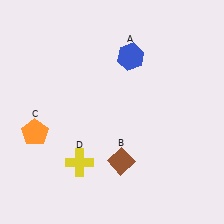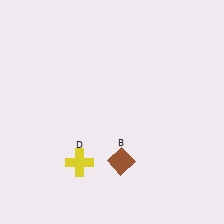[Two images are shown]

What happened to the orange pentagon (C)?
The orange pentagon (C) was removed in Image 2. It was in the bottom-left area of Image 1.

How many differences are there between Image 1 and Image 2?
There are 2 differences between the two images.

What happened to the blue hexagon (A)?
The blue hexagon (A) was removed in Image 2. It was in the top-right area of Image 1.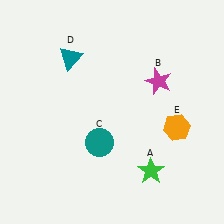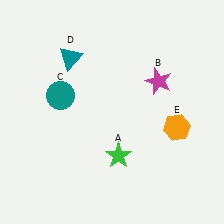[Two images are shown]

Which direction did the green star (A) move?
The green star (A) moved left.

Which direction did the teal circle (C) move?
The teal circle (C) moved up.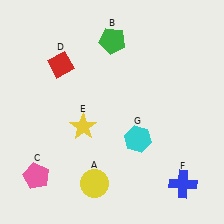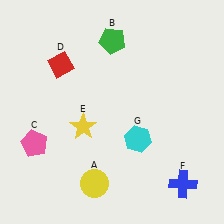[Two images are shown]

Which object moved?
The pink pentagon (C) moved up.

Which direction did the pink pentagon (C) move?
The pink pentagon (C) moved up.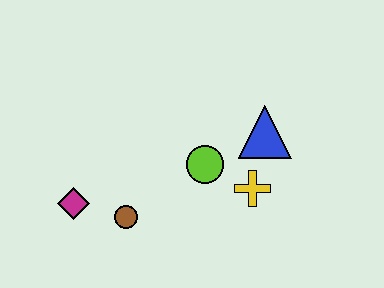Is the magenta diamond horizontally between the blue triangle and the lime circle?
No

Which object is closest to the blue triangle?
The yellow cross is closest to the blue triangle.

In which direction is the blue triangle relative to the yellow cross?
The blue triangle is above the yellow cross.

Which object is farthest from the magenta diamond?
The blue triangle is farthest from the magenta diamond.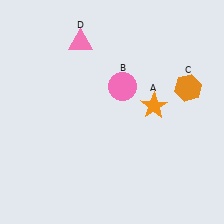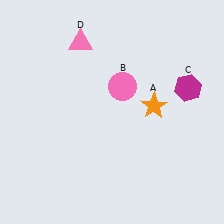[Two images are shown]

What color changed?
The hexagon (C) changed from orange in Image 1 to magenta in Image 2.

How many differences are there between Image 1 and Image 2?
There is 1 difference between the two images.